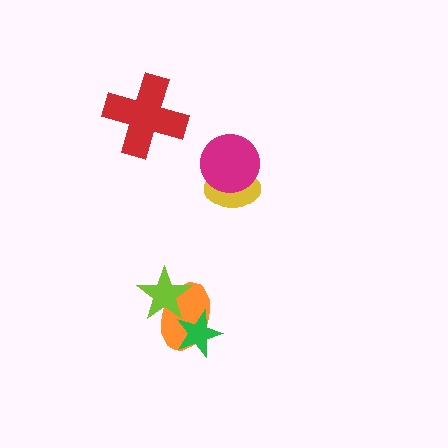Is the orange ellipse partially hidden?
Yes, it is partially covered by another shape.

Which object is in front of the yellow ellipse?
The magenta circle is in front of the yellow ellipse.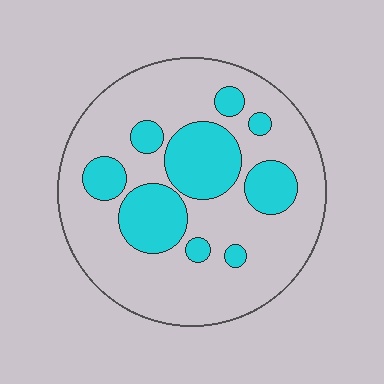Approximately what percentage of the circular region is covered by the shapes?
Approximately 25%.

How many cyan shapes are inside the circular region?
9.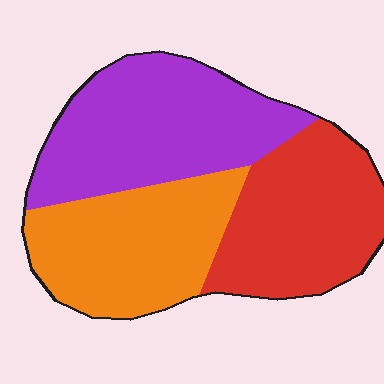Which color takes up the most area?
Purple, at roughly 35%.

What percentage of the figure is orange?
Orange covers around 30% of the figure.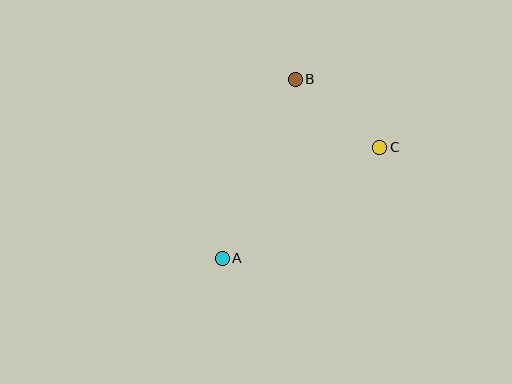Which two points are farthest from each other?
Points A and B are farthest from each other.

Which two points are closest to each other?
Points B and C are closest to each other.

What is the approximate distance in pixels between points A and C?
The distance between A and C is approximately 193 pixels.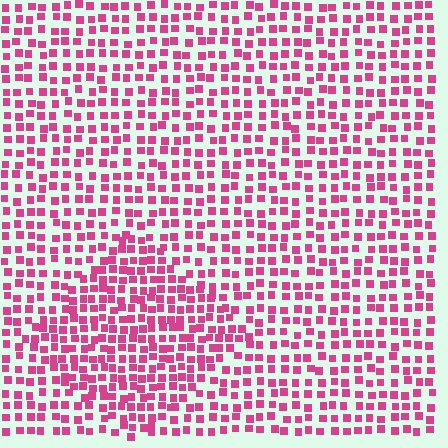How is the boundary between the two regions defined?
The boundary is defined by a change in element density (approximately 1.5x ratio). All elements are the same color, size, and shape.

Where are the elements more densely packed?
The elements are more densely packed inside the diamond boundary.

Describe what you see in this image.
The image contains small magenta elements arranged at two different densities. A diamond-shaped region is visible where the elements are more densely packed than the surrounding area.